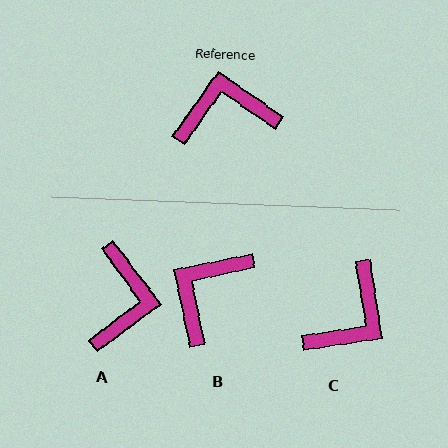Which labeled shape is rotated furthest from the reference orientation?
C, about 136 degrees away.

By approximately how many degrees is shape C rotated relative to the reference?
Approximately 136 degrees clockwise.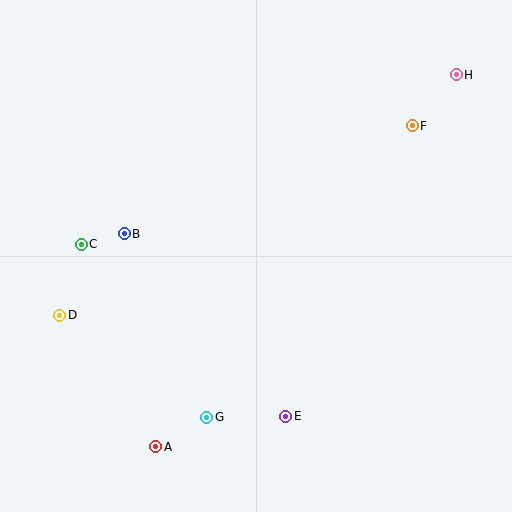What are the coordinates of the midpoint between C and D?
The midpoint between C and D is at (71, 280).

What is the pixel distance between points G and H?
The distance between G and H is 424 pixels.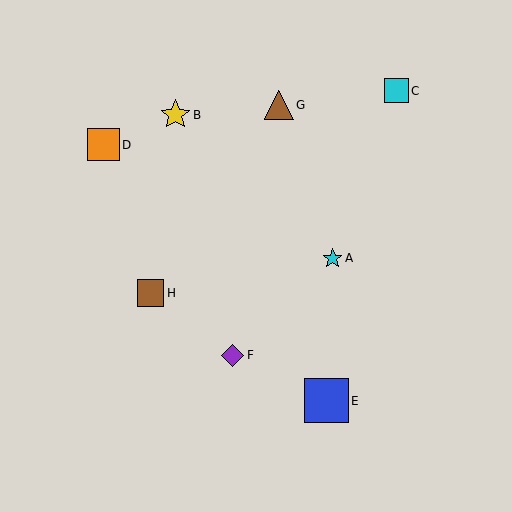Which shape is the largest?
The blue square (labeled E) is the largest.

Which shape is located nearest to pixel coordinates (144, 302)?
The brown square (labeled H) at (150, 293) is nearest to that location.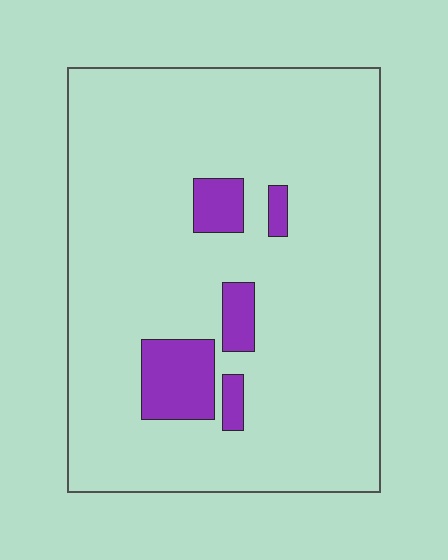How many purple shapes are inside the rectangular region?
5.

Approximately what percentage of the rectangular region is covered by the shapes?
Approximately 10%.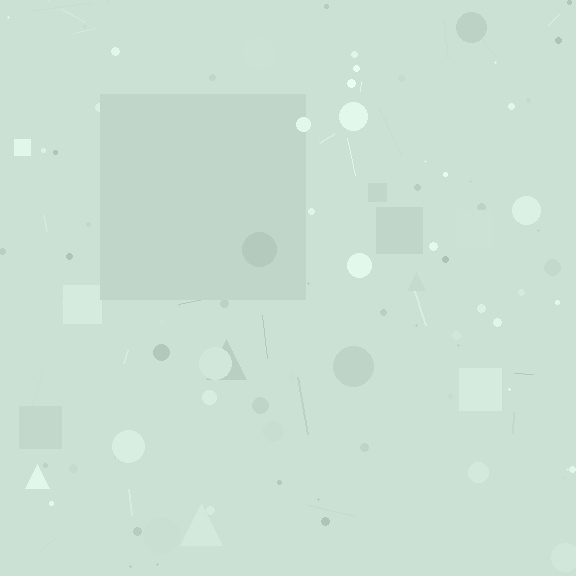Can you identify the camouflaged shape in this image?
The camouflaged shape is a square.